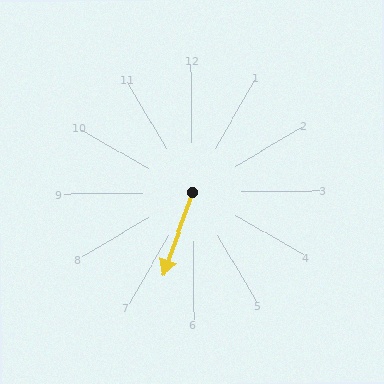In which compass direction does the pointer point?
South.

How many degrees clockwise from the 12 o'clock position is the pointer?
Approximately 200 degrees.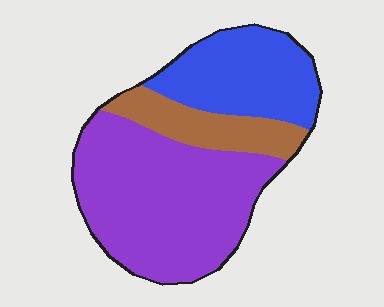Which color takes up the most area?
Purple, at roughly 55%.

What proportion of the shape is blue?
Blue takes up about one quarter (1/4) of the shape.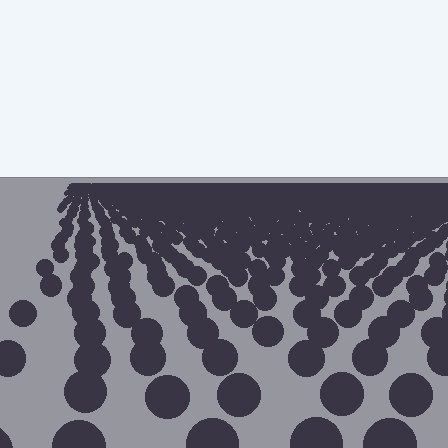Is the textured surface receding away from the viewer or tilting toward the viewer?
The surface is receding away from the viewer. Texture elements get smaller and denser toward the top.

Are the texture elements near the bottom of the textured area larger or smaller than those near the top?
Larger. Near the bottom, elements are closer to the viewer and appear at a bigger on-screen size.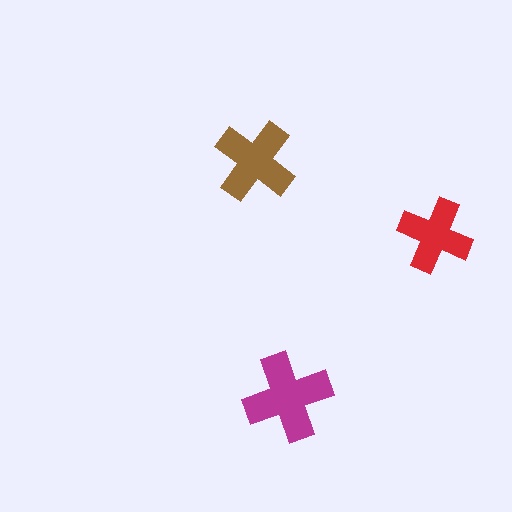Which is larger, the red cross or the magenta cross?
The magenta one.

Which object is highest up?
The brown cross is topmost.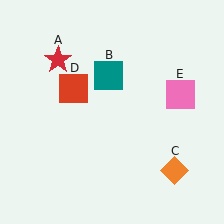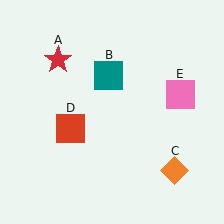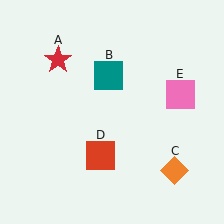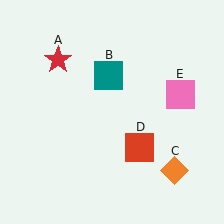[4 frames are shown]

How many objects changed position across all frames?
1 object changed position: red square (object D).